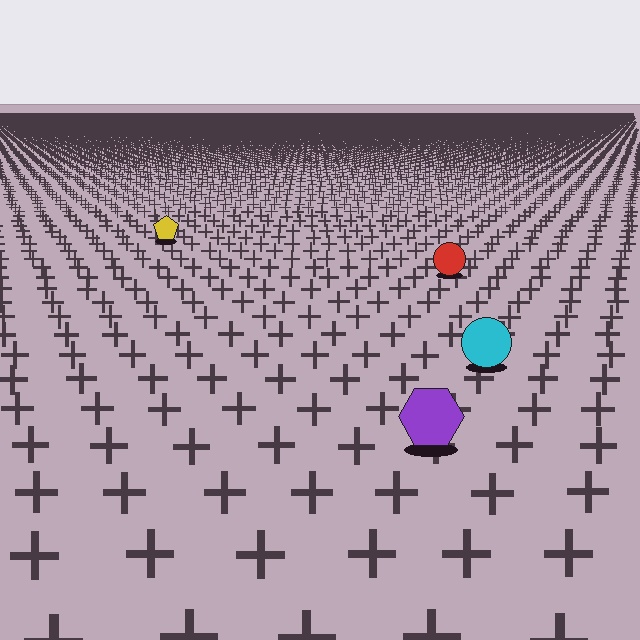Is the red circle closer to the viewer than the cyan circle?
No. The cyan circle is closer — you can tell from the texture gradient: the ground texture is coarser near it.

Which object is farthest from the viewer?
The yellow pentagon is farthest from the viewer. It appears smaller and the ground texture around it is denser.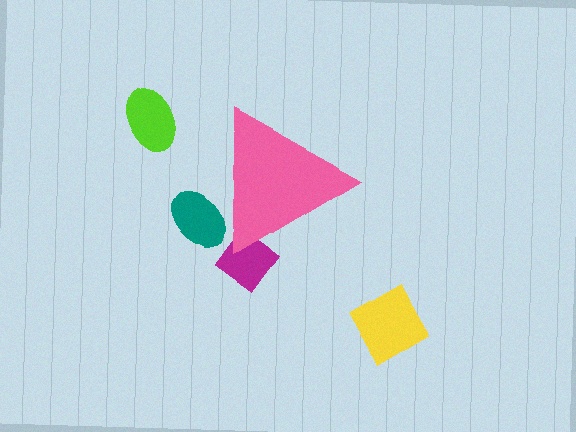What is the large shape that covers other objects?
A pink triangle.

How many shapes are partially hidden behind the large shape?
2 shapes are partially hidden.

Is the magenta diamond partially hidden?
Yes, the magenta diamond is partially hidden behind the pink triangle.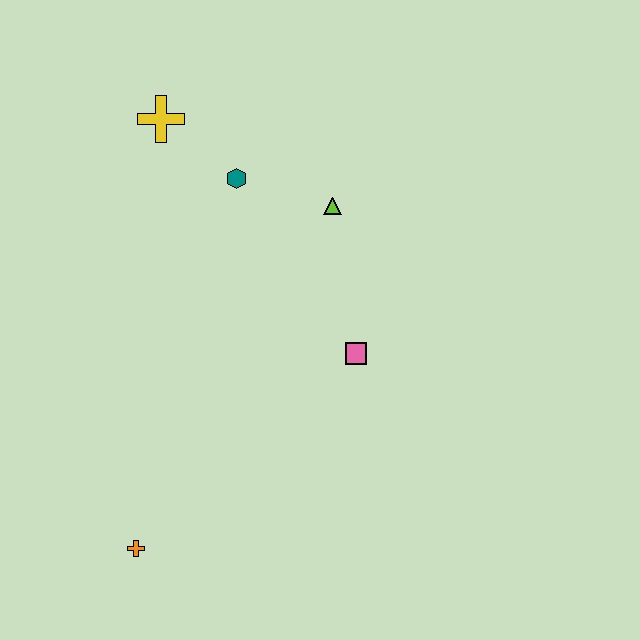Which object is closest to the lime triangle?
The teal hexagon is closest to the lime triangle.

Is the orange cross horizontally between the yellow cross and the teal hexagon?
No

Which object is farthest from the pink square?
The yellow cross is farthest from the pink square.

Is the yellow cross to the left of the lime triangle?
Yes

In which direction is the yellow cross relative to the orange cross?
The yellow cross is above the orange cross.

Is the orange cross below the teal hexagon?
Yes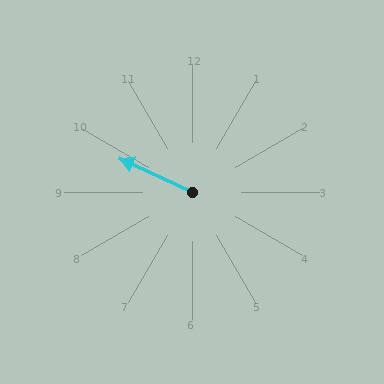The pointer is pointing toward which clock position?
Roughly 10 o'clock.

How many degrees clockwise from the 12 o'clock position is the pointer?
Approximately 295 degrees.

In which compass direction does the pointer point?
Northwest.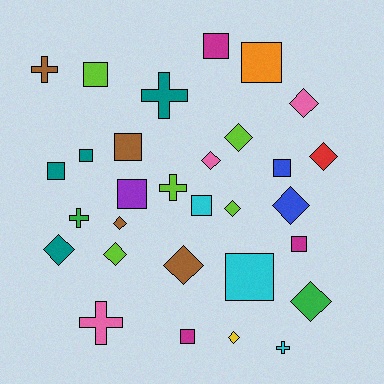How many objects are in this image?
There are 30 objects.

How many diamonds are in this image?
There are 12 diamonds.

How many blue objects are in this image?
There are 2 blue objects.